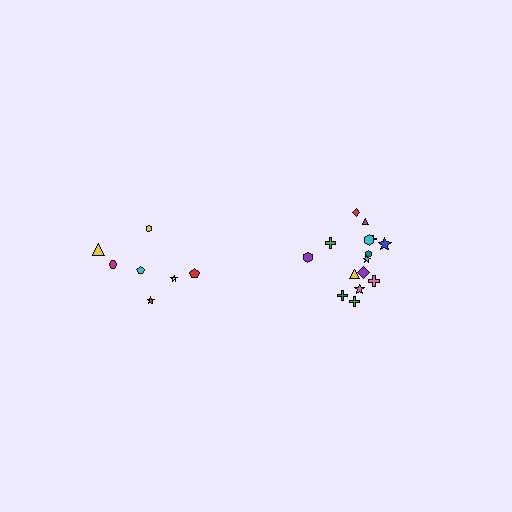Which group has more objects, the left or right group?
The right group.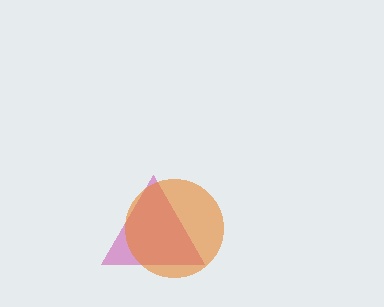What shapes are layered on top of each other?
The layered shapes are: a magenta triangle, an orange circle.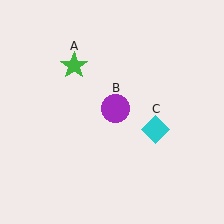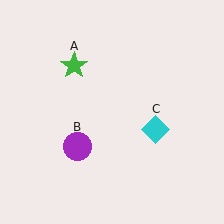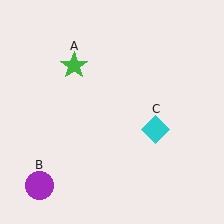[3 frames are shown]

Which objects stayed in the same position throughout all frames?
Green star (object A) and cyan diamond (object C) remained stationary.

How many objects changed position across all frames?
1 object changed position: purple circle (object B).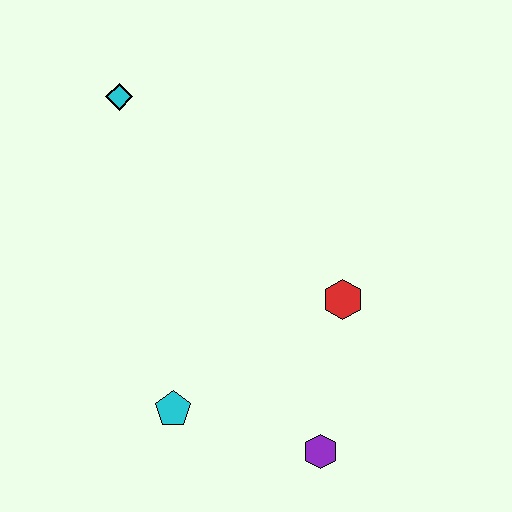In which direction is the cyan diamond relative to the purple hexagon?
The cyan diamond is above the purple hexagon.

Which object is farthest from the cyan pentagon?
The cyan diamond is farthest from the cyan pentagon.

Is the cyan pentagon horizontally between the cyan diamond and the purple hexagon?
Yes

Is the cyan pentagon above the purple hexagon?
Yes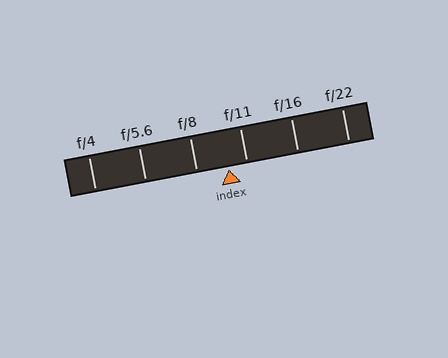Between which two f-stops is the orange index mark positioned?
The index mark is between f/8 and f/11.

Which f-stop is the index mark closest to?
The index mark is closest to f/11.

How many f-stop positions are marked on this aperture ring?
There are 6 f-stop positions marked.